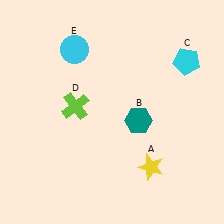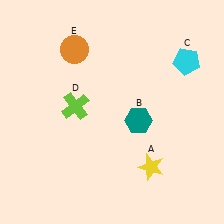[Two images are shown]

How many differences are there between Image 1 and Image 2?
There is 1 difference between the two images.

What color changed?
The circle (E) changed from cyan in Image 1 to orange in Image 2.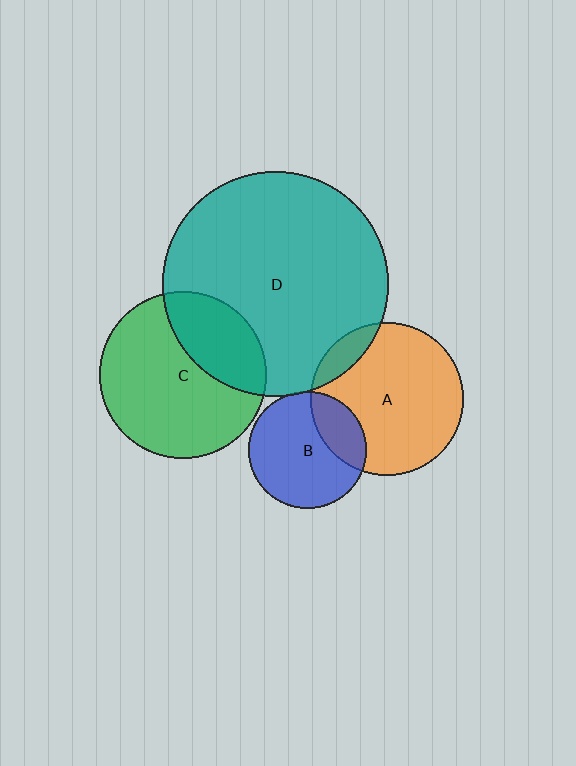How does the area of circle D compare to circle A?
Approximately 2.2 times.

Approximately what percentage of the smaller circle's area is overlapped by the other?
Approximately 30%.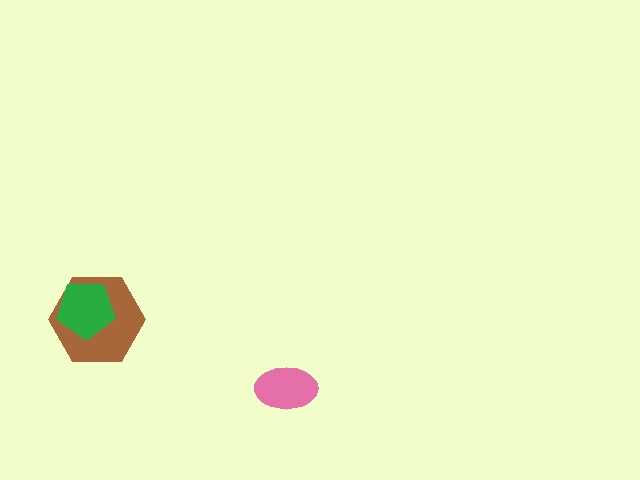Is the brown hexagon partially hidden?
Yes, it is partially covered by another shape.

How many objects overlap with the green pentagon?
1 object overlaps with the green pentagon.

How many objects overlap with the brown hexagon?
1 object overlaps with the brown hexagon.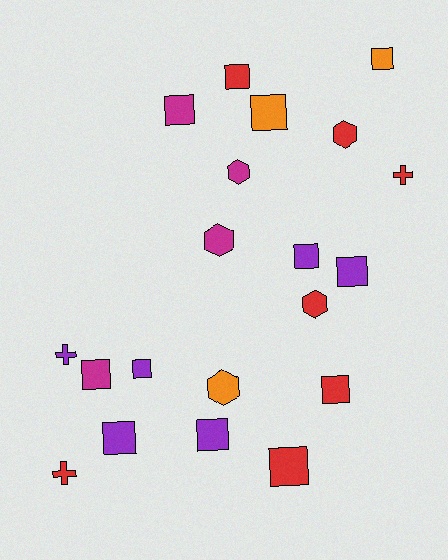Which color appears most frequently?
Red, with 7 objects.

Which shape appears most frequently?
Square, with 12 objects.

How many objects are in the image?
There are 20 objects.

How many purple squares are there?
There are 5 purple squares.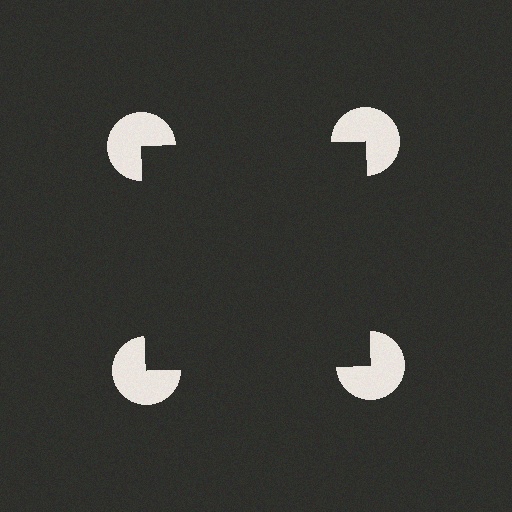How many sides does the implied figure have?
4 sides.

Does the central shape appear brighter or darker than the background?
It typically appears slightly darker than the background, even though no actual brightness change is drawn.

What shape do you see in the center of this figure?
An illusory square — its edges are inferred from the aligned wedge cuts in the pac-man discs, not physically drawn.